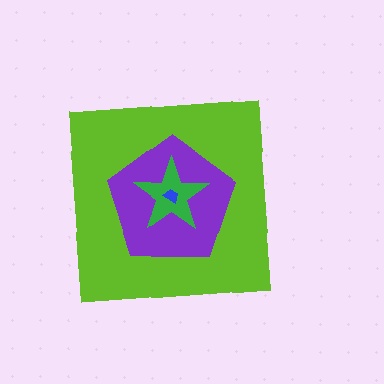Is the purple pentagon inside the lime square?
Yes.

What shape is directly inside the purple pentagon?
The green star.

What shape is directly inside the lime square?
The purple pentagon.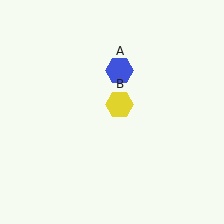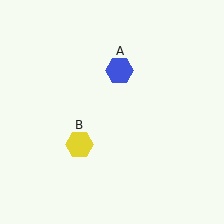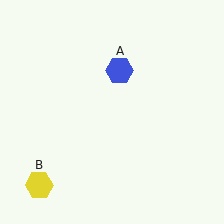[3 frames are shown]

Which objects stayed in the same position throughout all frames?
Blue hexagon (object A) remained stationary.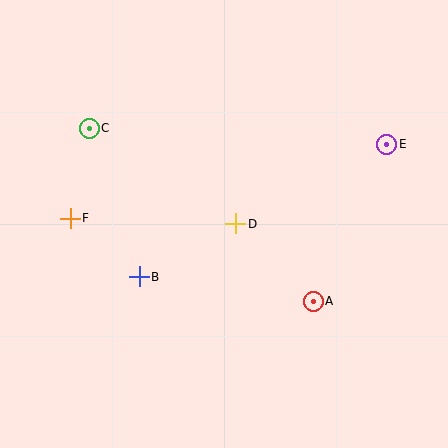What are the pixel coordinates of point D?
Point D is at (236, 224).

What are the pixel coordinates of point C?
Point C is at (89, 128).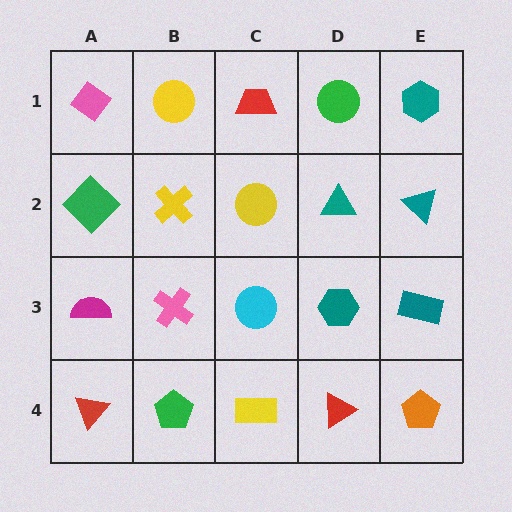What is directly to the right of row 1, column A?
A yellow circle.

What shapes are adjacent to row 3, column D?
A teal triangle (row 2, column D), a red triangle (row 4, column D), a cyan circle (row 3, column C), a teal rectangle (row 3, column E).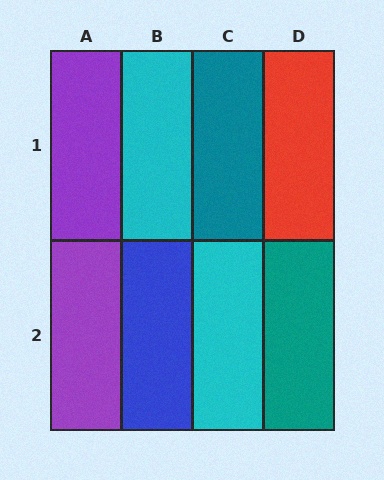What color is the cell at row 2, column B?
Blue.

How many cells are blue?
1 cell is blue.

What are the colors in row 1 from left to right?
Purple, cyan, teal, red.